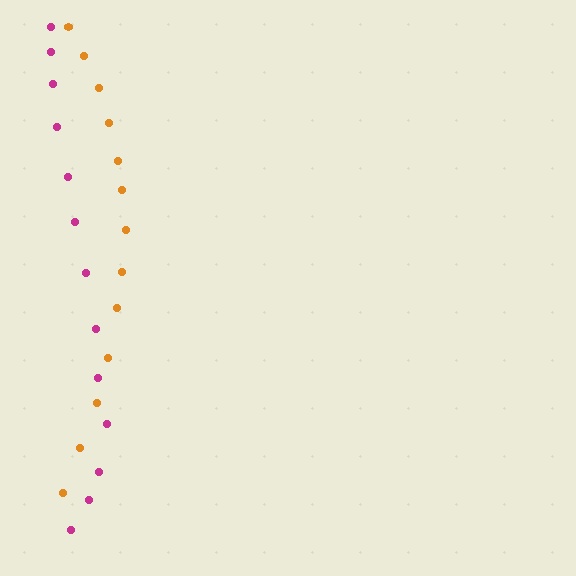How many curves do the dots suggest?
There are 2 distinct paths.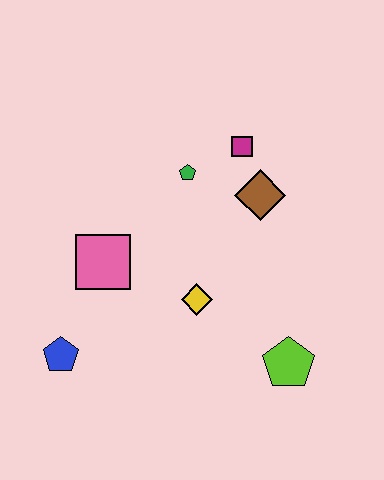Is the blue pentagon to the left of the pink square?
Yes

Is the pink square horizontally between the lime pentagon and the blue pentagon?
Yes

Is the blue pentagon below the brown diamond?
Yes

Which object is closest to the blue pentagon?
The pink square is closest to the blue pentagon.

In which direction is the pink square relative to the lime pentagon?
The pink square is to the left of the lime pentagon.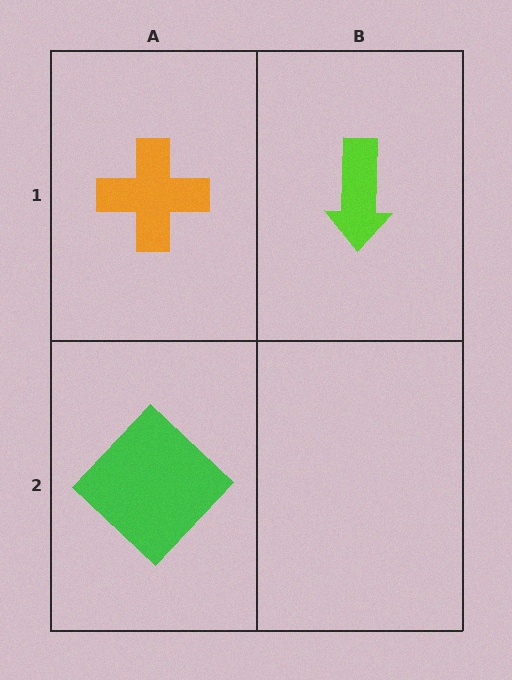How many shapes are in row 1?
2 shapes.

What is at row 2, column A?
A green diamond.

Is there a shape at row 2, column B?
No, that cell is empty.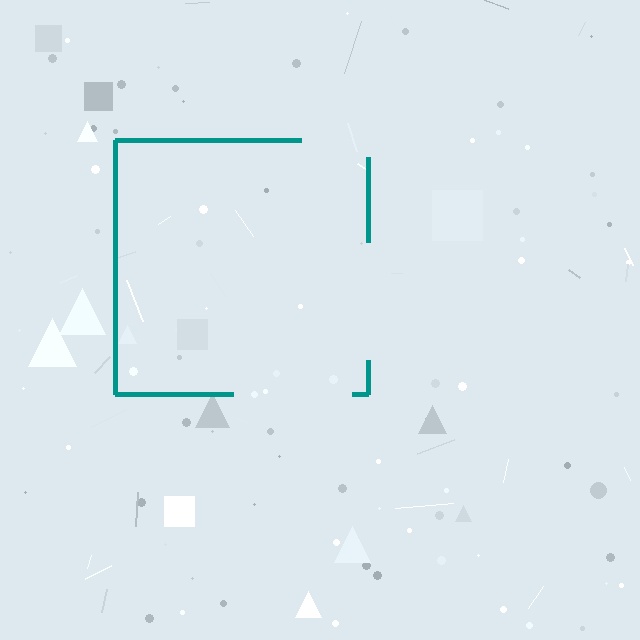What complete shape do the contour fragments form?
The contour fragments form a square.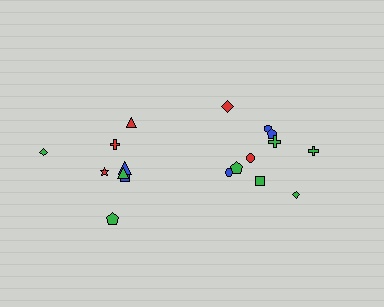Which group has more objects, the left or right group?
The right group.